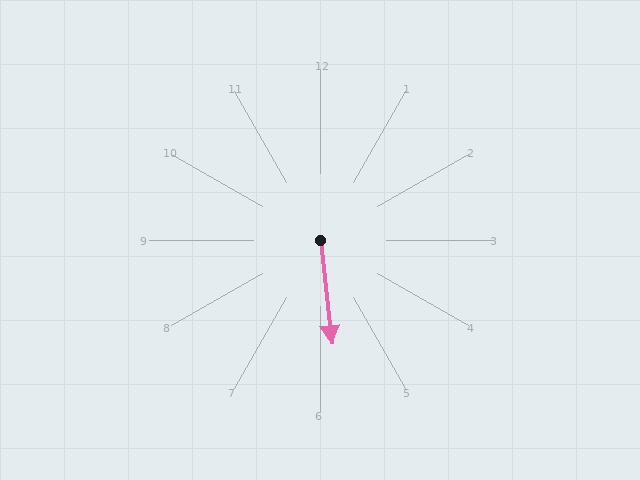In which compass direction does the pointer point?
South.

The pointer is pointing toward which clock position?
Roughly 6 o'clock.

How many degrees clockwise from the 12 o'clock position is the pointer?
Approximately 174 degrees.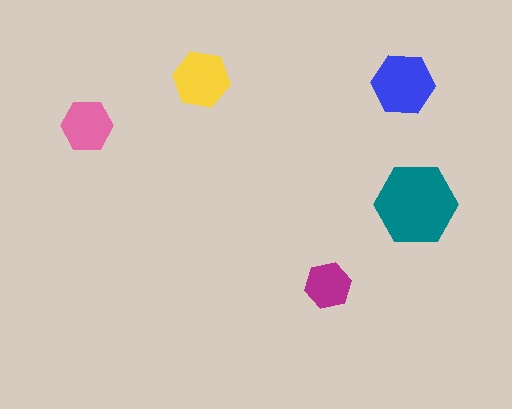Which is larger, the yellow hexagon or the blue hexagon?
The blue one.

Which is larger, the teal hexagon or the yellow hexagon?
The teal one.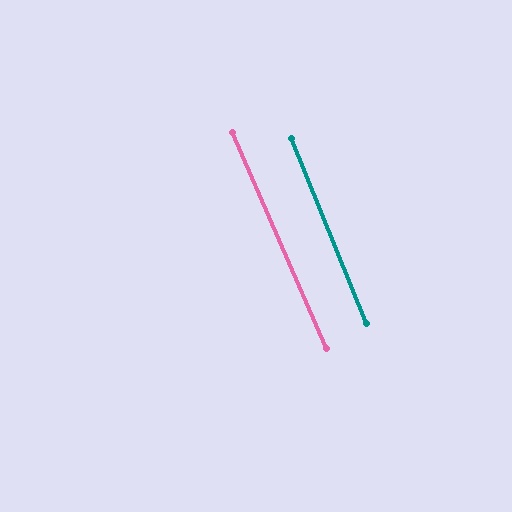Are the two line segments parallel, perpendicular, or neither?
Parallel — their directions differ by only 1.3°.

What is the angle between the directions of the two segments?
Approximately 1 degree.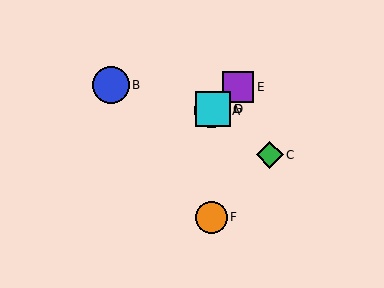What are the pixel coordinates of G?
Object G is at (213, 109).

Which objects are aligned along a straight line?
Objects A, D, E, G are aligned along a straight line.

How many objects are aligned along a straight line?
4 objects (A, D, E, G) are aligned along a straight line.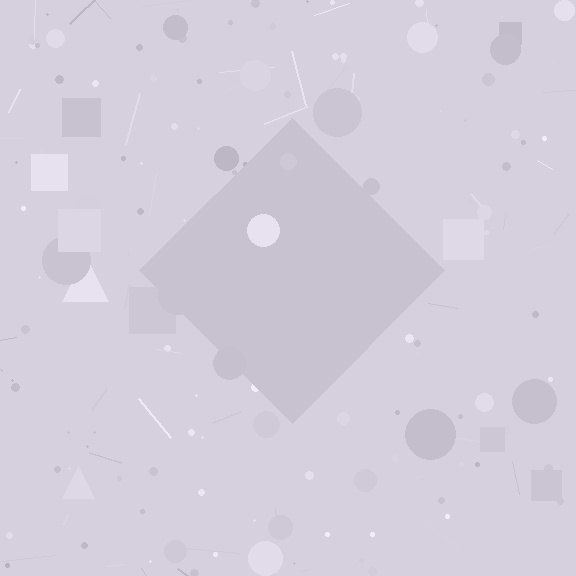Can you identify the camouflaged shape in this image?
The camouflaged shape is a diamond.